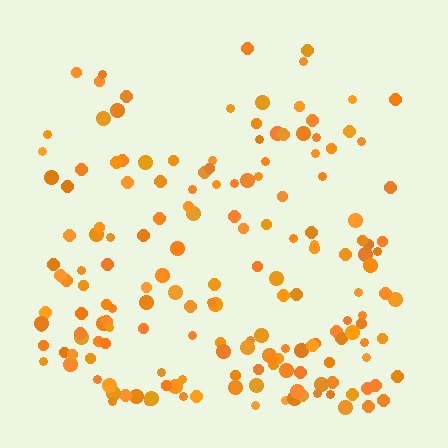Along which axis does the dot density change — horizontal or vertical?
Vertical.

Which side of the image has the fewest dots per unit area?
The top.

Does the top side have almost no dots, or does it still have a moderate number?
Still a moderate number, just noticeably fewer than the bottom.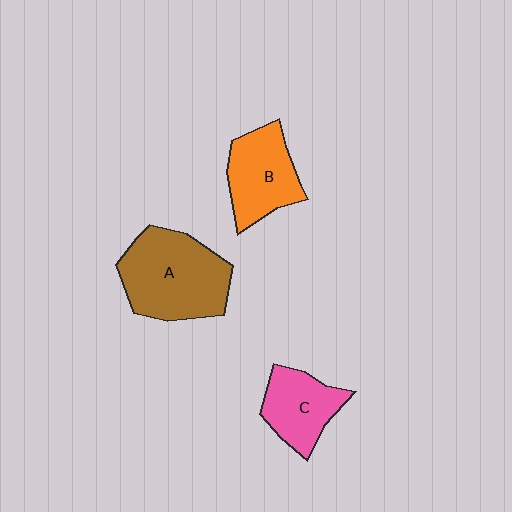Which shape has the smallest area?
Shape C (pink).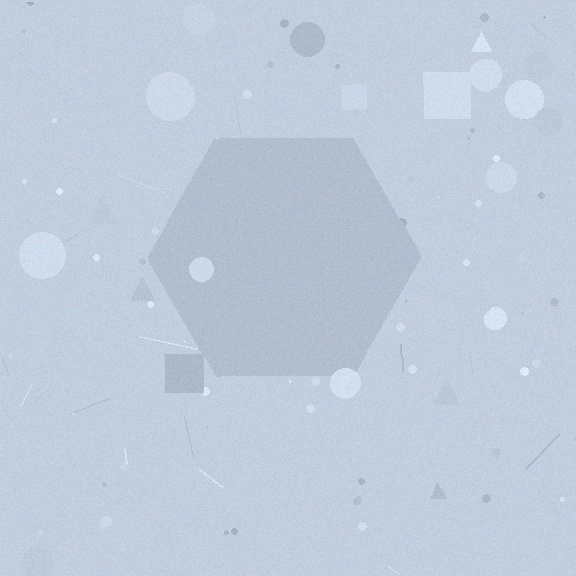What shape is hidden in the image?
A hexagon is hidden in the image.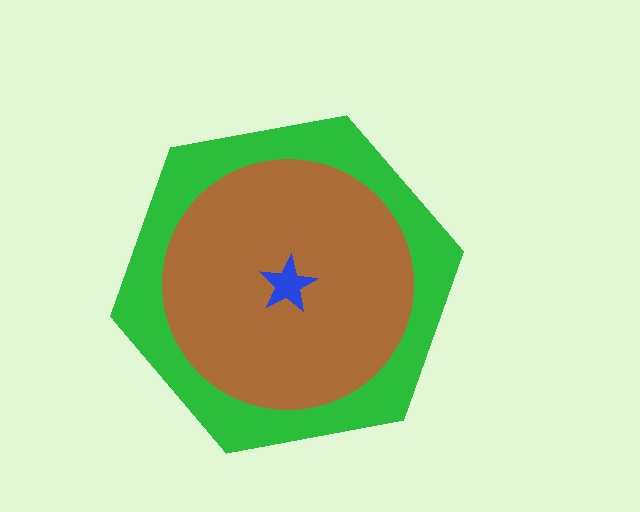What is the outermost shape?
The green hexagon.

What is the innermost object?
The blue star.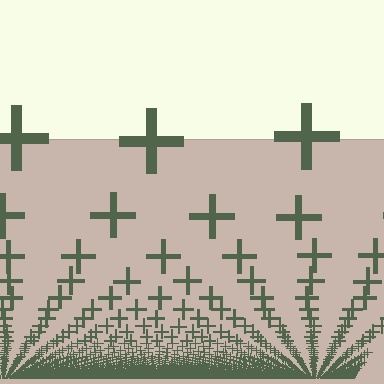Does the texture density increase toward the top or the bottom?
Density increases toward the bottom.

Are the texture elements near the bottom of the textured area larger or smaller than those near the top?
Smaller. The gradient is inverted — elements near the bottom are smaller and denser.